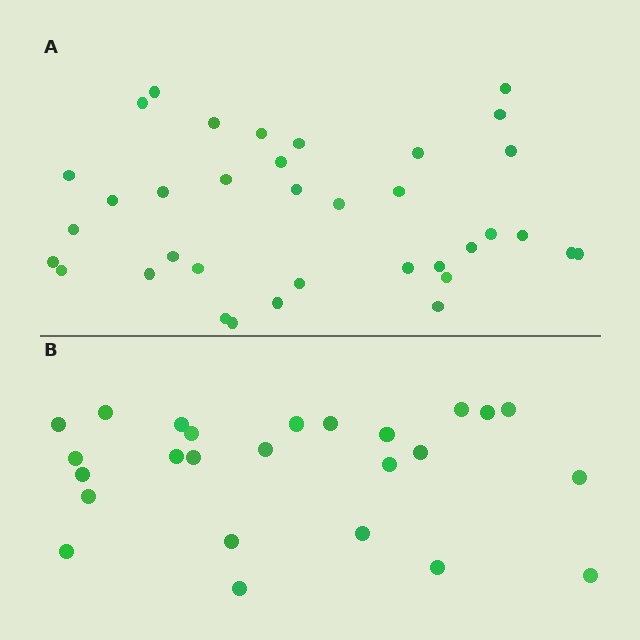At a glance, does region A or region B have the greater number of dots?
Region A (the top region) has more dots.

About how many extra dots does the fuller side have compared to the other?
Region A has roughly 12 or so more dots than region B.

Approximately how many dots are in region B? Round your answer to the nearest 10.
About 20 dots. (The exact count is 25, which rounds to 20.)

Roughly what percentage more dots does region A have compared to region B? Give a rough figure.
About 45% more.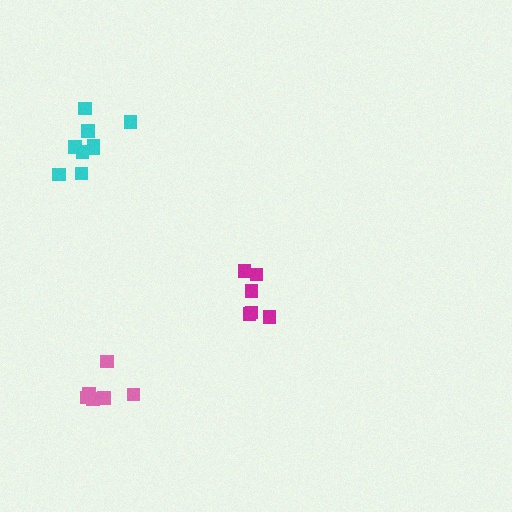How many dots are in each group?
Group 1: 9 dots, Group 2: 6 dots, Group 3: 6 dots (21 total).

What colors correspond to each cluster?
The clusters are colored: cyan, magenta, pink.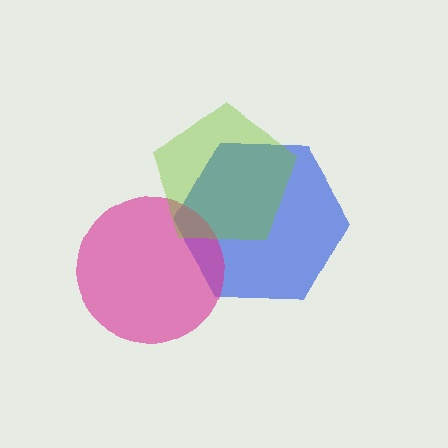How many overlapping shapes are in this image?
There are 3 overlapping shapes in the image.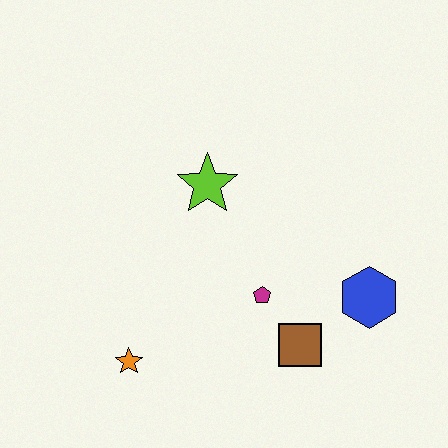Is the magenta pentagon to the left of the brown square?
Yes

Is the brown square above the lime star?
No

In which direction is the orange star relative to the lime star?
The orange star is below the lime star.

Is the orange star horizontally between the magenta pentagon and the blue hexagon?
No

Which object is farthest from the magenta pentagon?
The orange star is farthest from the magenta pentagon.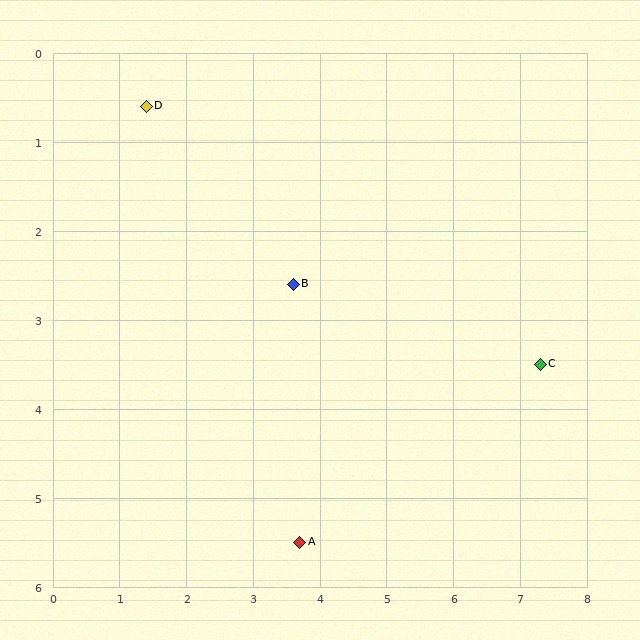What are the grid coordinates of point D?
Point D is at approximately (1.4, 0.6).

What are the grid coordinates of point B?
Point B is at approximately (3.6, 2.6).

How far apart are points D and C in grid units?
Points D and C are about 6.6 grid units apart.